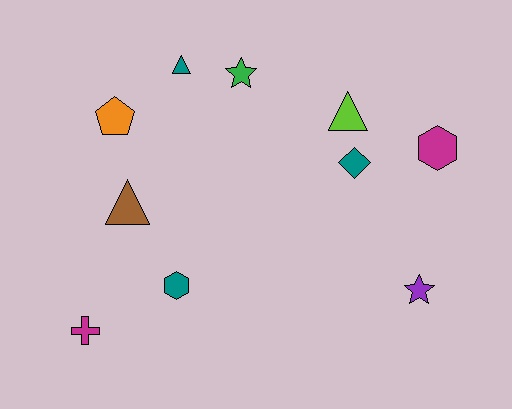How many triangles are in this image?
There are 3 triangles.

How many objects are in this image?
There are 10 objects.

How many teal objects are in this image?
There are 3 teal objects.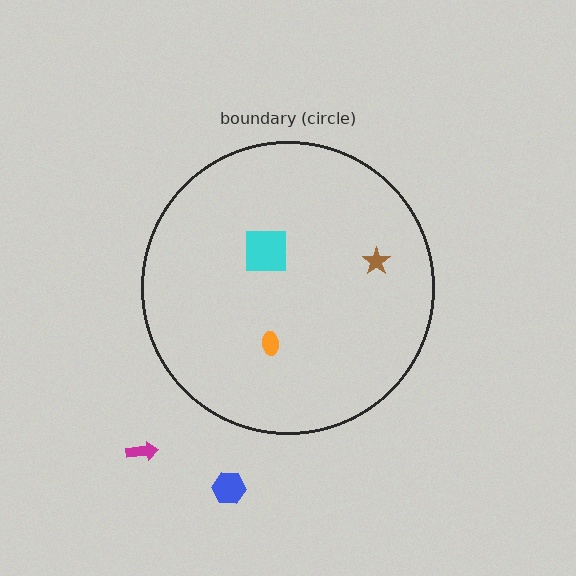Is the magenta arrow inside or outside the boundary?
Outside.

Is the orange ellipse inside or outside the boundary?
Inside.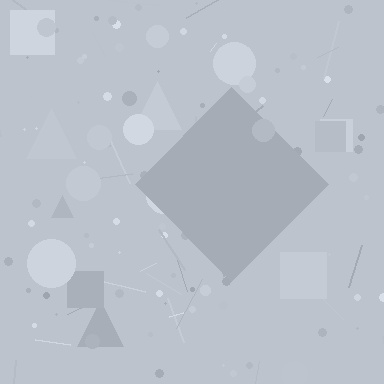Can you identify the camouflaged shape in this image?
The camouflaged shape is a diamond.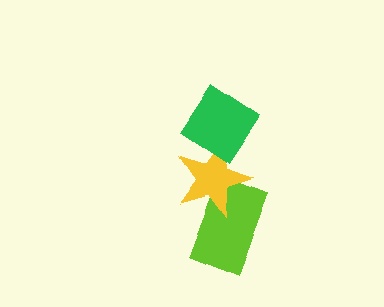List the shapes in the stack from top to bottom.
From top to bottom: the green diamond, the yellow star, the lime rectangle.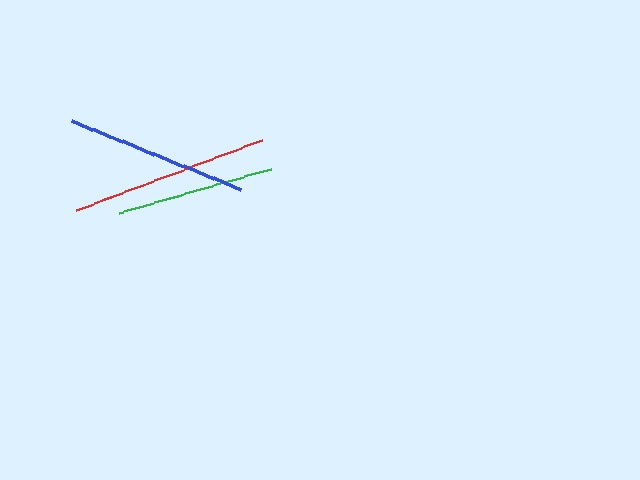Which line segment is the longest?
The red line is the longest at approximately 199 pixels.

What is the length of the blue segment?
The blue segment is approximately 183 pixels long.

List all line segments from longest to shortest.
From longest to shortest: red, blue, green.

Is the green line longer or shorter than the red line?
The red line is longer than the green line.